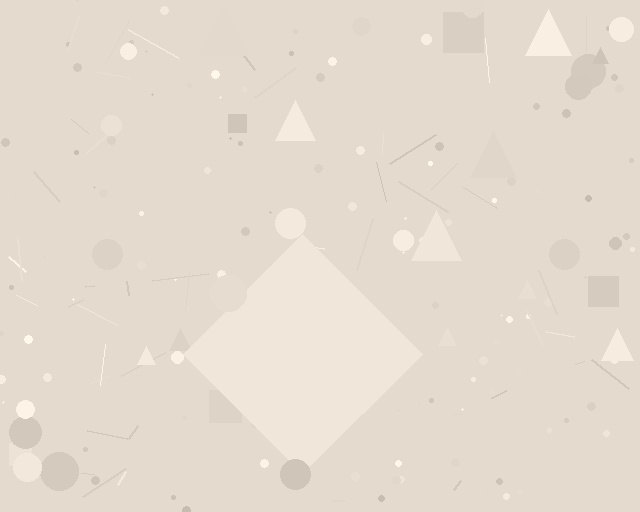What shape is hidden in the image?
A diamond is hidden in the image.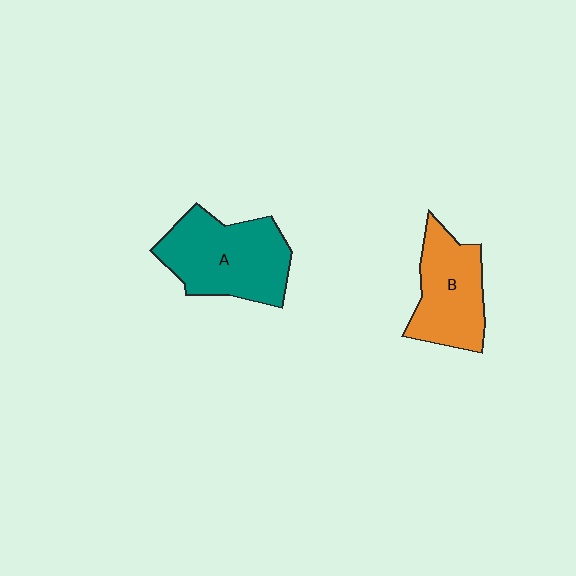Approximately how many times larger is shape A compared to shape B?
Approximately 1.3 times.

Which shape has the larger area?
Shape A (teal).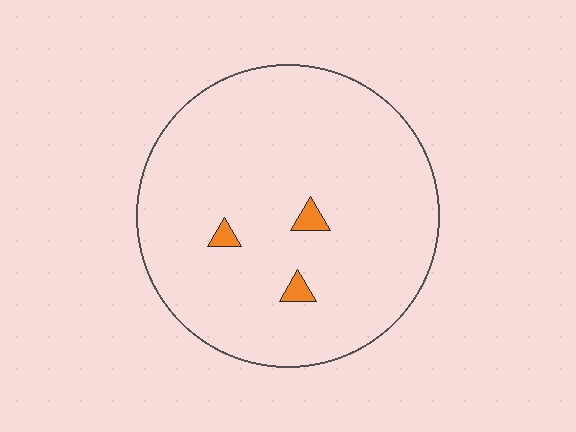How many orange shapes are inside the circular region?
3.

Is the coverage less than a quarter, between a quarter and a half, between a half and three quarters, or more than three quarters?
Less than a quarter.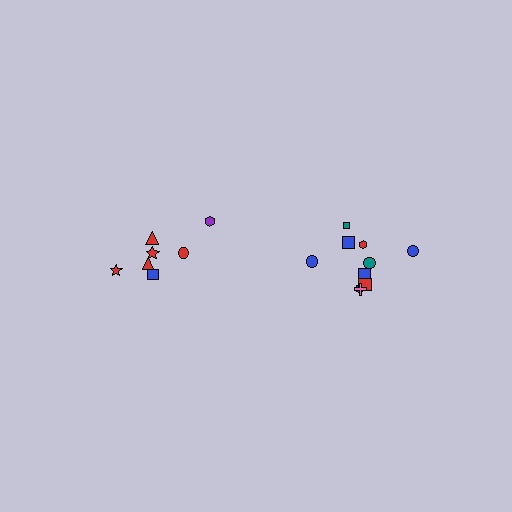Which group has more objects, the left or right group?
The right group.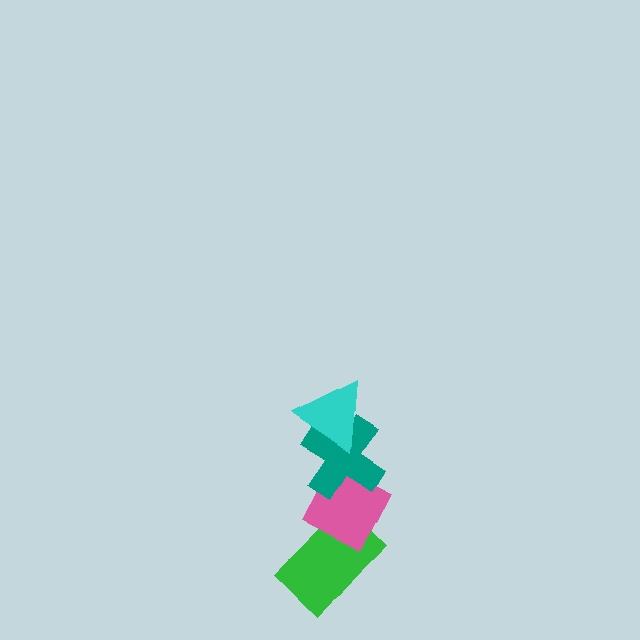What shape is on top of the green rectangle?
The pink diamond is on top of the green rectangle.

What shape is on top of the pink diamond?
The teal cross is on top of the pink diamond.